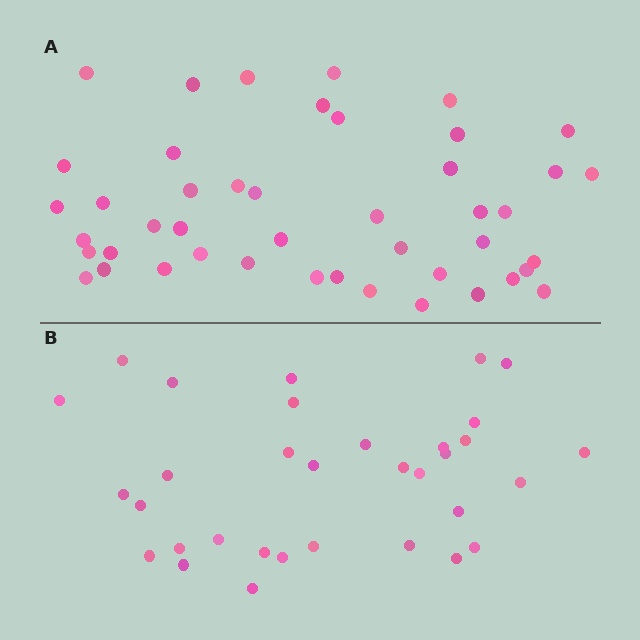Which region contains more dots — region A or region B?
Region A (the top region) has more dots.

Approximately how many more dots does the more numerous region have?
Region A has roughly 12 or so more dots than region B.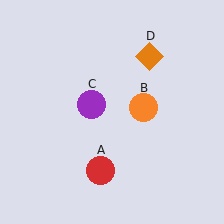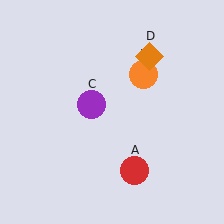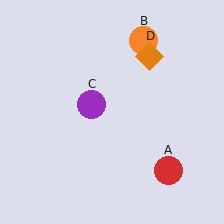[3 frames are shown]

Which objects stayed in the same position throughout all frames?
Purple circle (object C) and orange diamond (object D) remained stationary.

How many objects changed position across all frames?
2 objects changed position: red circle (object A), orange circle (object B).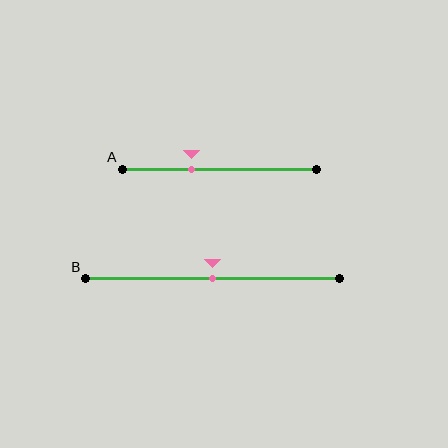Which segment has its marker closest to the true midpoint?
Segment B has its marker closest to the true midpoint.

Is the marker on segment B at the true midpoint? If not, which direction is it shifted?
Yes, the marker on segment B is at the true midpoint.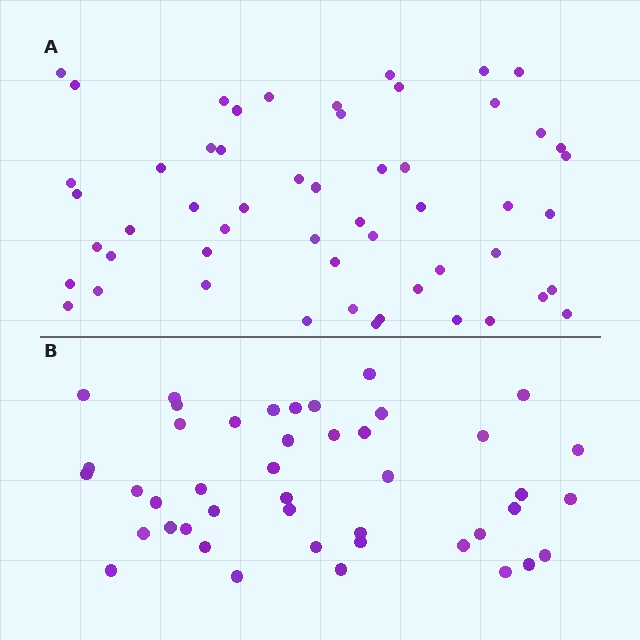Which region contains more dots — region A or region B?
Region A (the top region) has more dots.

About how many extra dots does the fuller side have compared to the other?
Region A has roughly 10 or so more dots than region B.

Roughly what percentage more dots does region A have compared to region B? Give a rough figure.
About 25% more.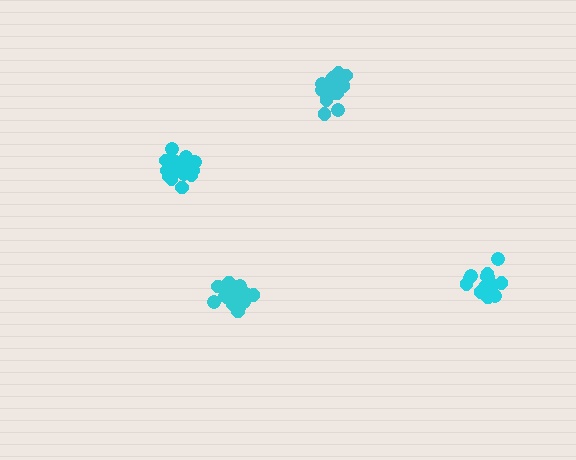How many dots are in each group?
Group 1: 19 dots, Group 2: 18 dots, Group 3: 16 dots, Group 4: 18 dots (71 total).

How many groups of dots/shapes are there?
There are 4 groups.